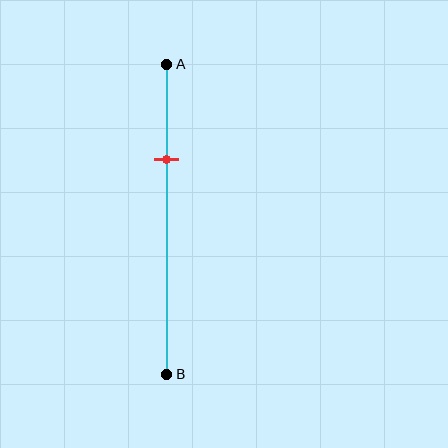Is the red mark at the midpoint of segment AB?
No, the mark is at about 30% from A, not at the 50% midpoint.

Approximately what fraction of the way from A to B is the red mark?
The red mark is approximately 30% of the way from A to B.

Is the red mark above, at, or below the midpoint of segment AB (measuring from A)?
The red mark is above the midpoint of segment AB.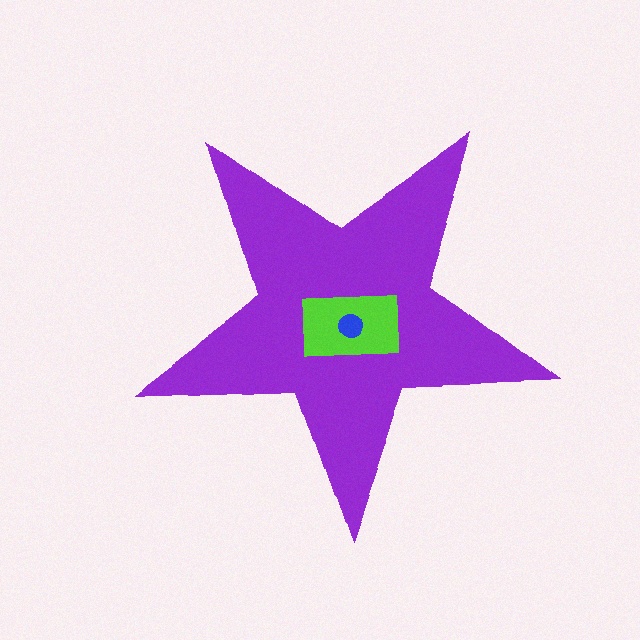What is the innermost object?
The blue circle.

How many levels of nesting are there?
3.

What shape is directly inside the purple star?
The lime rectangle.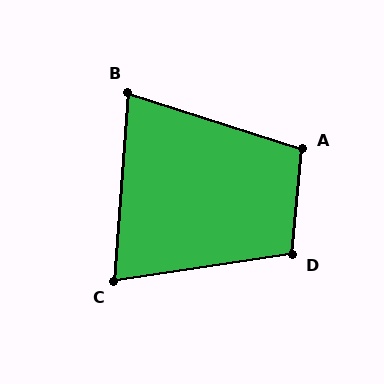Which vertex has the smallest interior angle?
B, at approximately 76 degrees.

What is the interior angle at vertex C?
Approximately 77 degrees (acute).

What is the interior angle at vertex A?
Approximately 103 degrees (obtuse).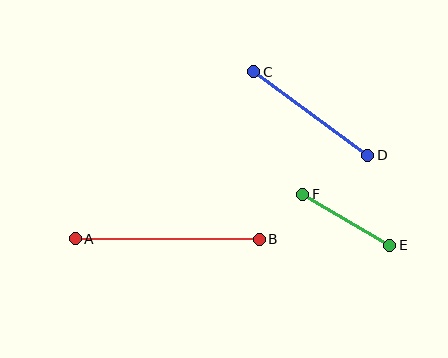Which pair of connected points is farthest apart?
Points A and B are farthest apart.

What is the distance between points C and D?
The distance is approximately 141 pixels.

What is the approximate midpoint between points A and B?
The midpoint is at approximately (167, 239) pixels.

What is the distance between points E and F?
The distance is approximately 101 pixels.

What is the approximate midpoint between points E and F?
The midpoint is at approximately (346, 220) pixels.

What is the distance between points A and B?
The distance is approximately 184 pixels.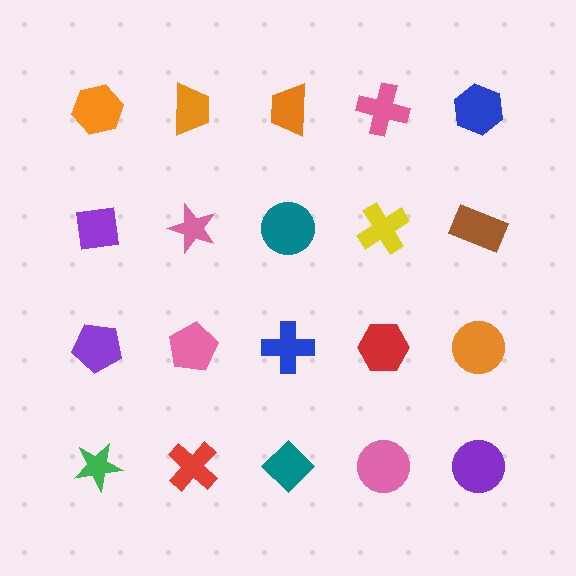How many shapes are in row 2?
5 shapes.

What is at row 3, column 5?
An orange circle.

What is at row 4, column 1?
A green star.